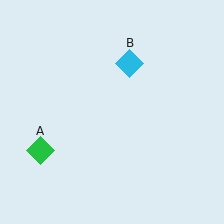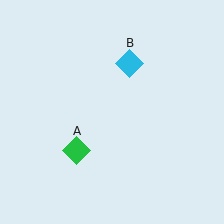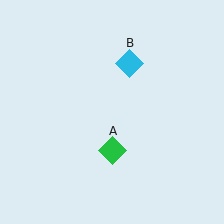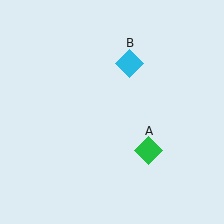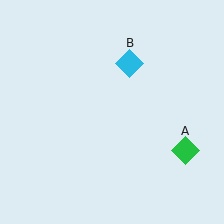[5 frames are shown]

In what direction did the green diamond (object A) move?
The green diamond (object A) moved right.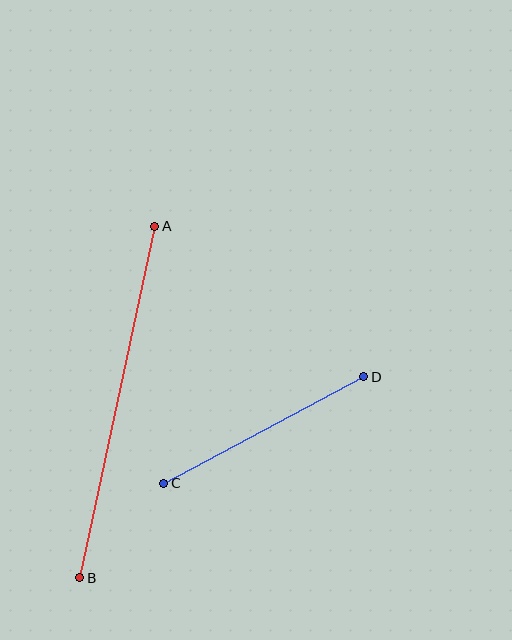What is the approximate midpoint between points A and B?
The midpoint is at approximately (117, 402) pixels.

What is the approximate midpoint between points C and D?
The midpoint is at approximately (264, 430) pixels.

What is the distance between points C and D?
The distance is approximately 227 pixels.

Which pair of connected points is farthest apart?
Points A and B are farthest apart.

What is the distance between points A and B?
The distance is approximately 359 pixels.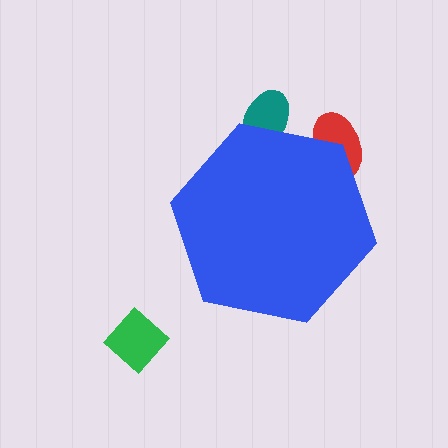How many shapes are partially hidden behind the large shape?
2 shapes are partially hidden.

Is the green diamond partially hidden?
No, the green diamond is fully visible.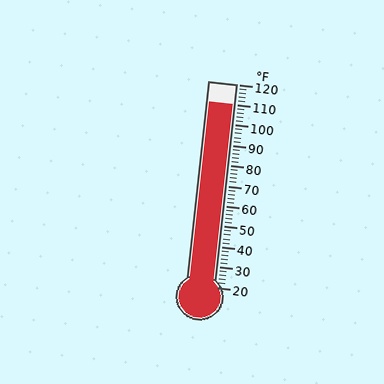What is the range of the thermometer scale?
The thermometer scale ranges from 20°F to 120°F.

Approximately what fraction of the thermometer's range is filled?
The thermometer is filled to approximately 90% of its range.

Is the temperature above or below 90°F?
The temperature is above 90°F.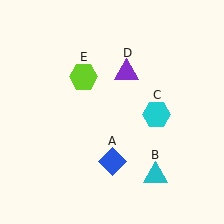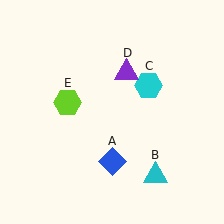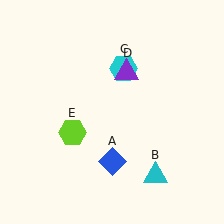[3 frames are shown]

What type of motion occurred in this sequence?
The cyan hexagon (object C), lime hexagon (object E) rotated counterclockwise around the center of the scene.